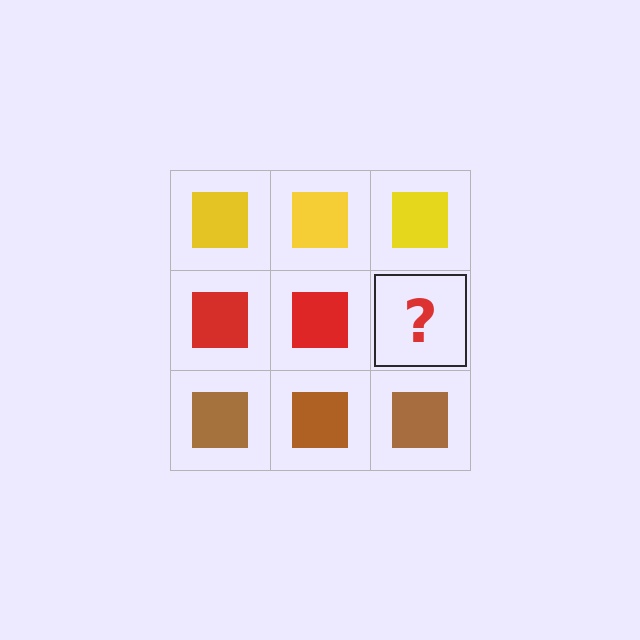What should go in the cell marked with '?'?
The missing cell should contain a red square.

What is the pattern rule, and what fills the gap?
The rule is that each row has a consistent color. The gap should be filled with a red square.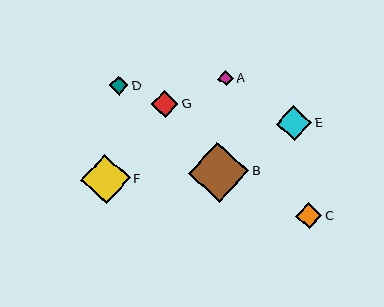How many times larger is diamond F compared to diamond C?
Diamond F is approximately 1.9 times the size of diamond C.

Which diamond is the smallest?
Diamond A is the smallest with a size of approximately 15 pixels.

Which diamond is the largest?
Diamond B is the largest with a size of approximately 60 pixels.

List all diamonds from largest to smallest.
From largest to smallest: B, F, E, G, C, D, A.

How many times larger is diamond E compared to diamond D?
Diamond E is approximately 1.8 times the size of diamond D.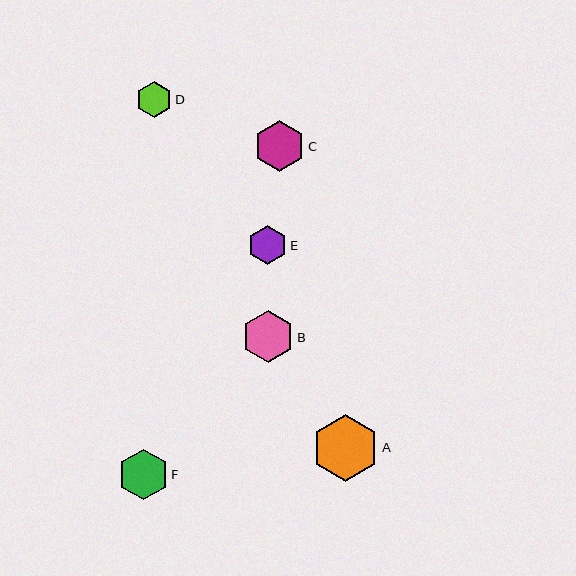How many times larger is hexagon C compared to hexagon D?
Hexagon C is approximately 1.4 times the size of hexagon D.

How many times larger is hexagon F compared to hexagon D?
Hexagon F is approximately 1.4 times the size of hexagon D.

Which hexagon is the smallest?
Hexagon D is the smallest with a size of approximately 36 pixels.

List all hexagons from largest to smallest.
From largest to smallest: A, B, C, F, E, D.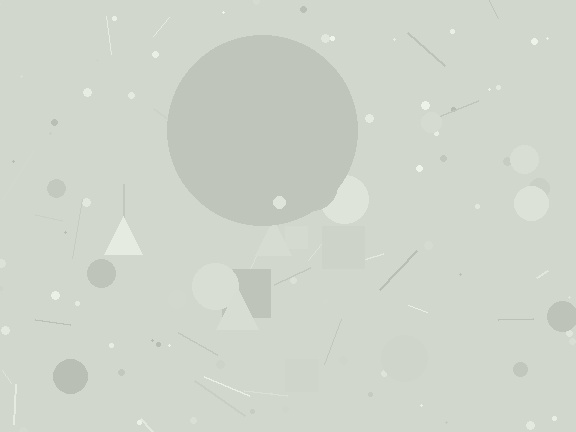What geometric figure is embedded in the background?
A circle is embedded in the background.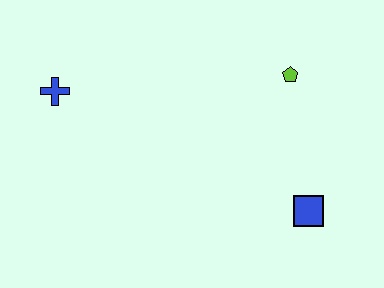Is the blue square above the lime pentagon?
No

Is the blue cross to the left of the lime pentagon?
Yes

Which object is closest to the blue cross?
The lime pentagon is closest to the blue cross.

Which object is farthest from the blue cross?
The blue square is farthest from the blue cross.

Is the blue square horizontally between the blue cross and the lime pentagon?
No